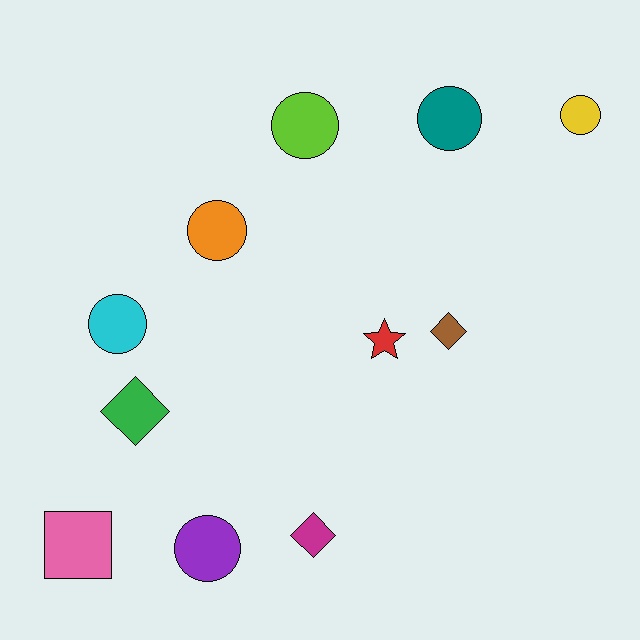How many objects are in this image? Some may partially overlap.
There are 11 objects.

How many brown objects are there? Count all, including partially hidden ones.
There is 1 brown object.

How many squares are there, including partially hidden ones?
There is 1 square.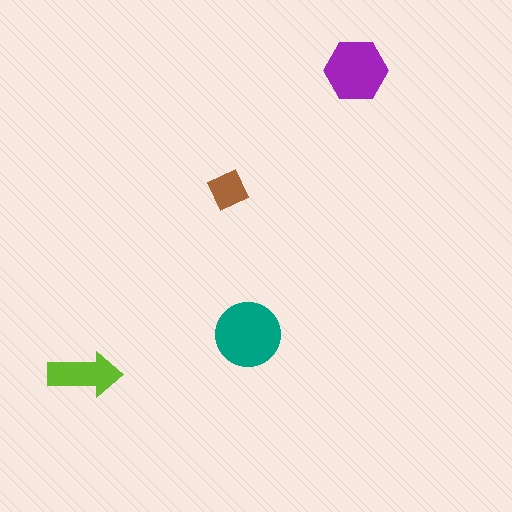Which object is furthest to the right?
The purple hexagon is rightmost.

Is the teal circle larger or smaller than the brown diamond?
Larger.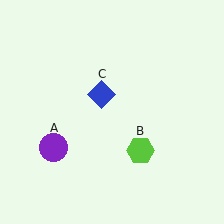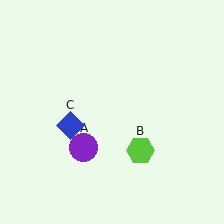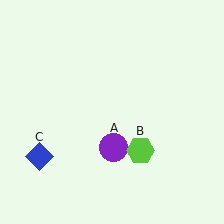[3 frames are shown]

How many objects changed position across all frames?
2 objects changed position: purple circle (object A), blue diamond (object C).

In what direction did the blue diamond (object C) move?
The blue diamond (object C) moved down and to the left.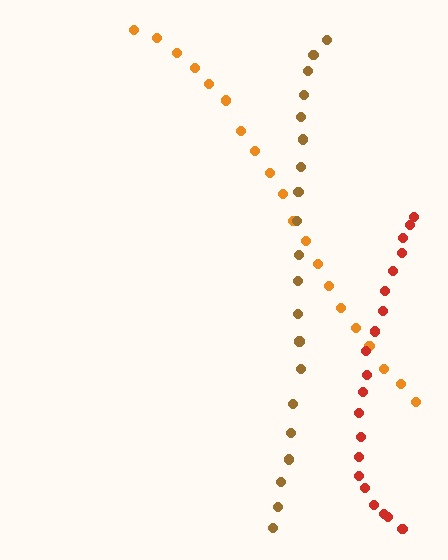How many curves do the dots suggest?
There are 3 distinct paths.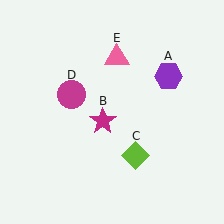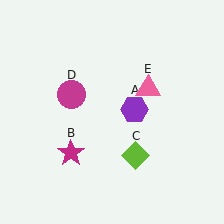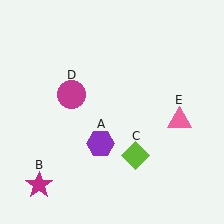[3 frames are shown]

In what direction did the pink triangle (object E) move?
The pink triangle (object E) moved down and to the right.